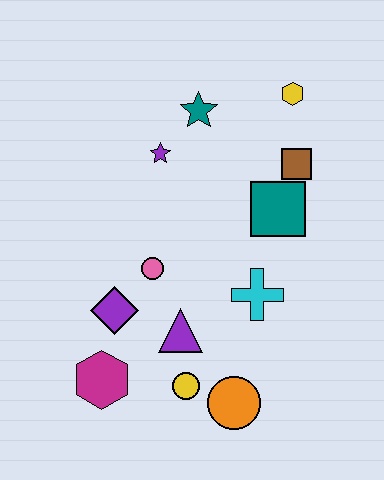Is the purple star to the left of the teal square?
Yes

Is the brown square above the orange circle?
Yes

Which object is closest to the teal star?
The purple star is closest to the teal star.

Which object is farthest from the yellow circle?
The yellow hexagon is farthest from the yellow circle.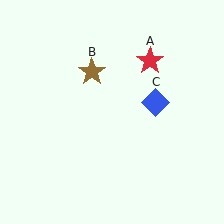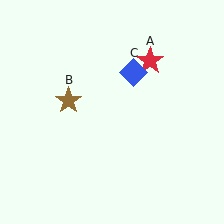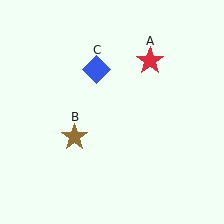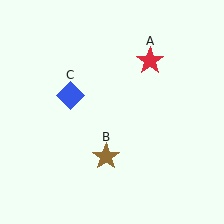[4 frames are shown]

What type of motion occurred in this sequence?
The brown star (object B), blue diamond (object C) rotated counterclockwise around the center of the scene.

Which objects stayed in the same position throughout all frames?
Red star (object A) remained stationary.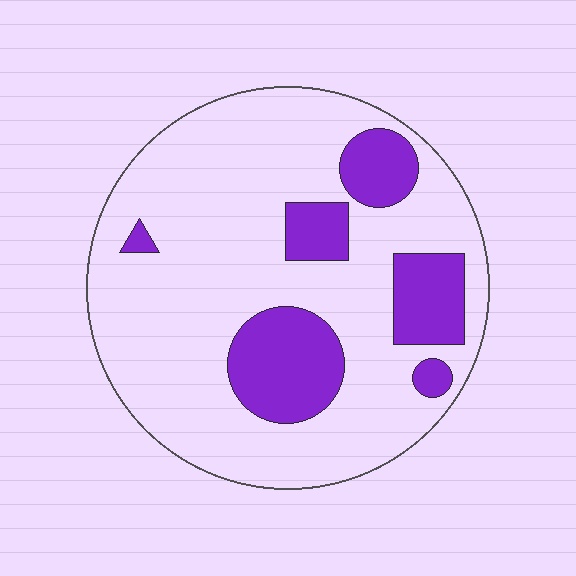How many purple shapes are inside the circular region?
6.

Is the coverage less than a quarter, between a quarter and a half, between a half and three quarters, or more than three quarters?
Less than a quarter.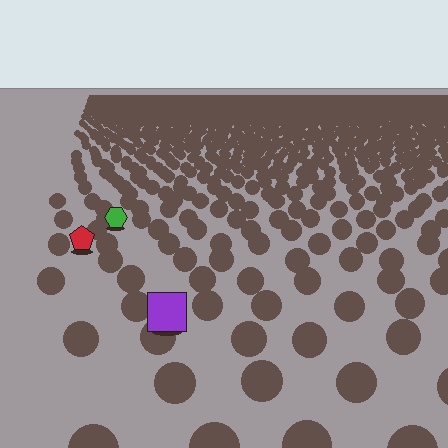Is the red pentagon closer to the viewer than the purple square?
No. The purple square is closer — you can tell from the texture gradient: the ground texture is coarser near it.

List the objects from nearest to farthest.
From nearest to farthest: the purple square, the red pentagon, the green hexagon.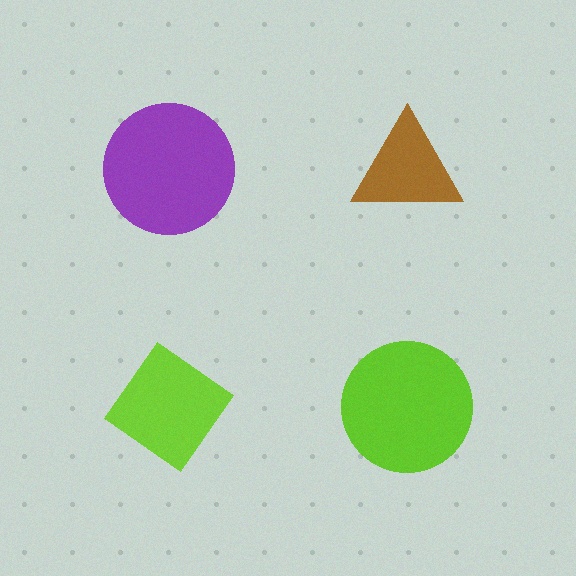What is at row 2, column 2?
A lime circle.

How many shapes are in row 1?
2 shapes.